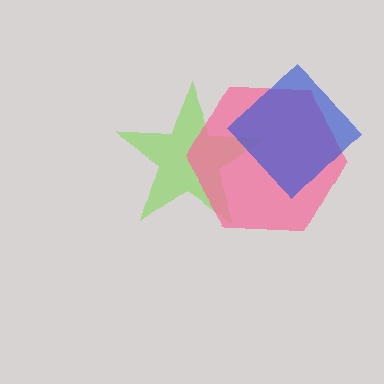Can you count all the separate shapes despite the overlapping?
Yes, there are 3 separate shapes.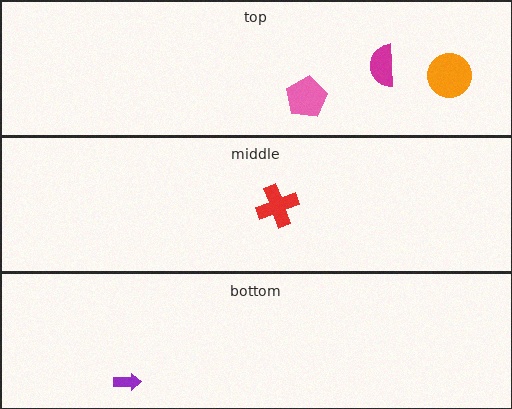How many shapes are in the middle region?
1.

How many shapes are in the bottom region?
1.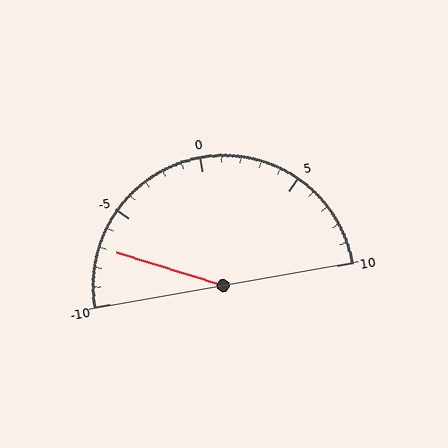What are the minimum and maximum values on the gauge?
The gauge ranges from -10 to 10.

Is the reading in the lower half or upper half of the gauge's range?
The reading is in the lower half of the range (-10 to 10).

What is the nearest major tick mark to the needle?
The nearest major tick mark is -5.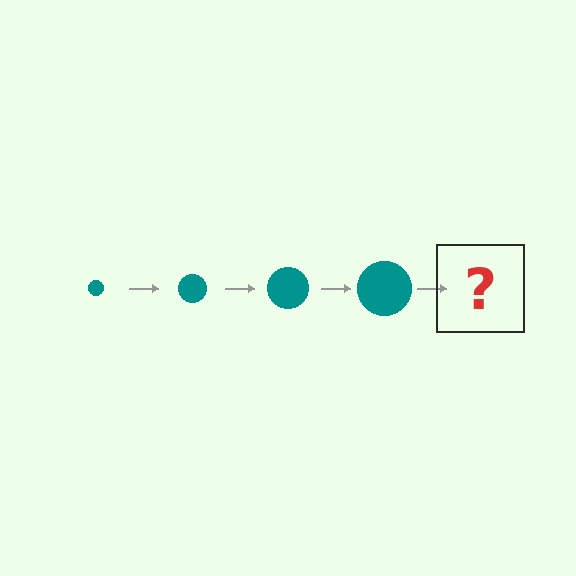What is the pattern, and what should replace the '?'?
The pattern is that the circle gets progressively larger each step. The '?' should be a teal circle, larger than the previous one.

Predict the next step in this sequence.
The next step is a teal circle, larger than the previous one.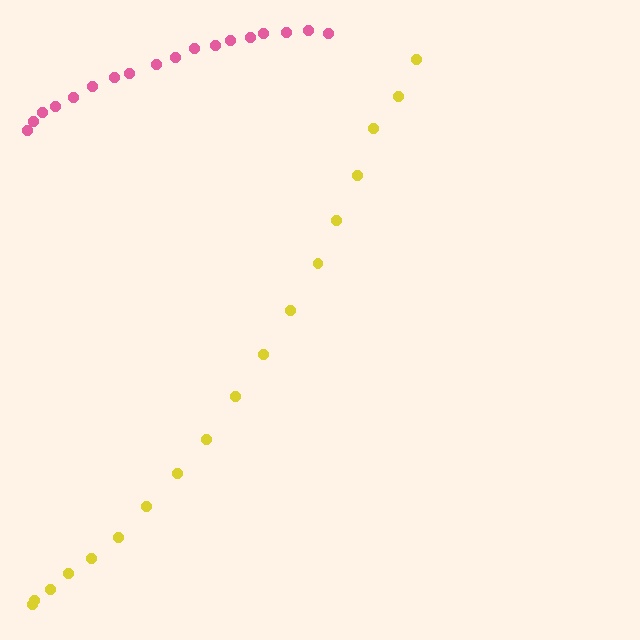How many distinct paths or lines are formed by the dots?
There are 2 distinct paths.